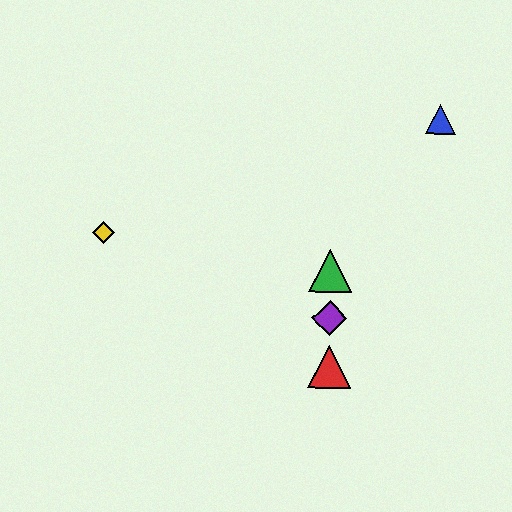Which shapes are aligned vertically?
The red triangle, the green triangle, the purple diamond are aligned vertically.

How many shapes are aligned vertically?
3 shapes (the red triangle, the green triangle, the purple diamond) are aligned vertically.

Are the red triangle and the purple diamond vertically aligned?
Yes, both are at x≈329.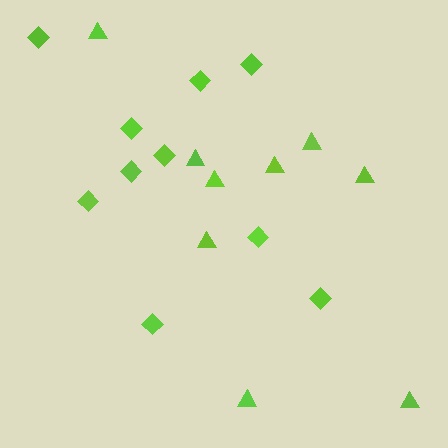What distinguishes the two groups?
There are 2 groups: one group of diamonds (10) and one group of triangles (9).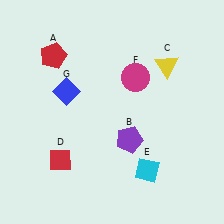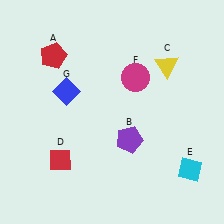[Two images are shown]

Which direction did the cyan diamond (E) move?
The cyan diamond (E) moved right.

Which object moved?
The cyan diamond (E) moved right.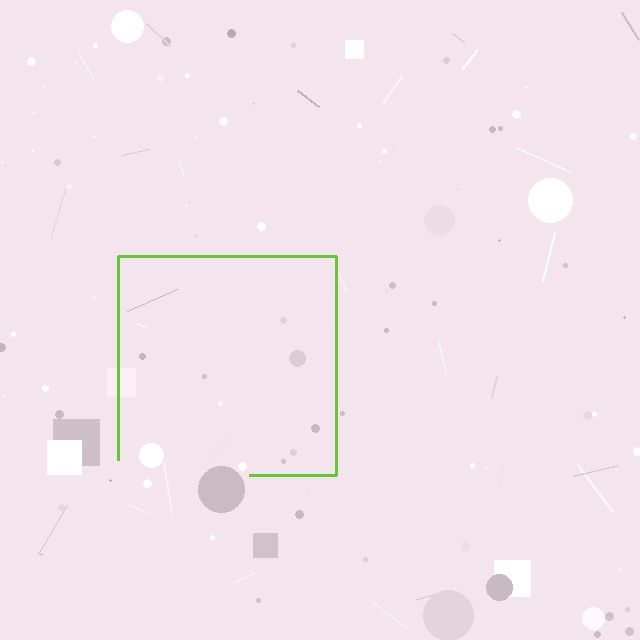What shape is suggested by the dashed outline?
The dashed outline suggests a square.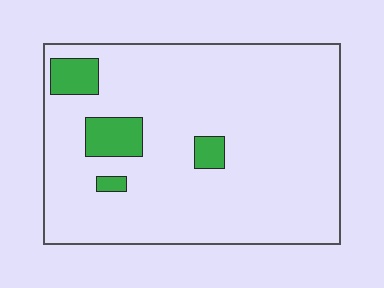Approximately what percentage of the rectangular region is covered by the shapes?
Approximately 10%.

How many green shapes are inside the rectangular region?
4.